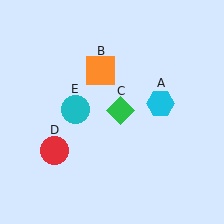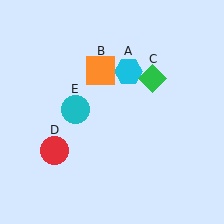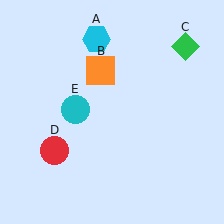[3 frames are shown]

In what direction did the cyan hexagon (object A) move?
The cyan hexagon (object A) moved up and to the left.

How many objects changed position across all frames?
2 objects changed position: cyan hexagon (object A), green diamond (object C).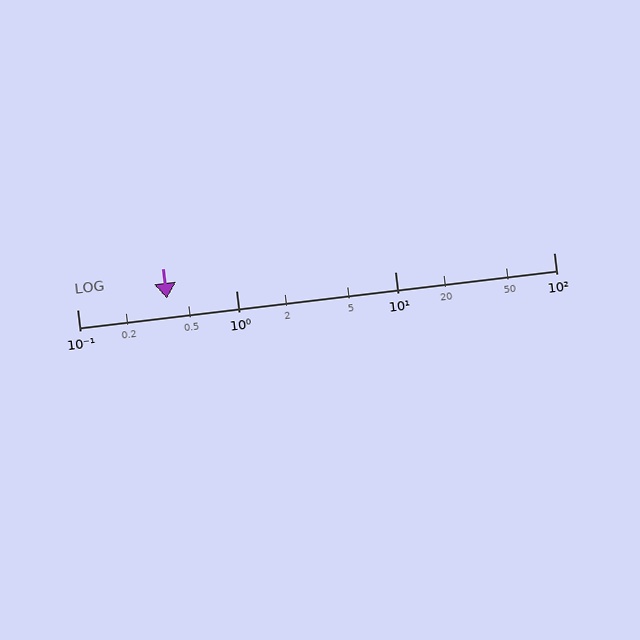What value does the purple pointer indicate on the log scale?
The pointer indicates approximately 0.37.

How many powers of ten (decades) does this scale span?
The scale spans 3 decades, from 0.1 to 100.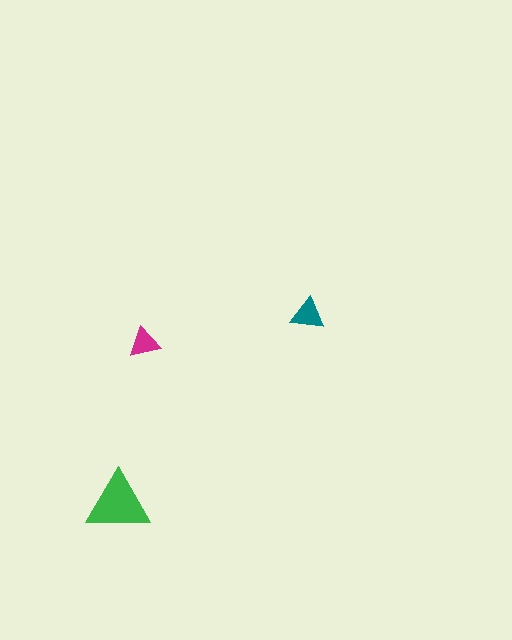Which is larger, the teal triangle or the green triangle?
The green one.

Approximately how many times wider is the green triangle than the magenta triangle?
About 2 times wider.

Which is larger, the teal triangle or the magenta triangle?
The teal one.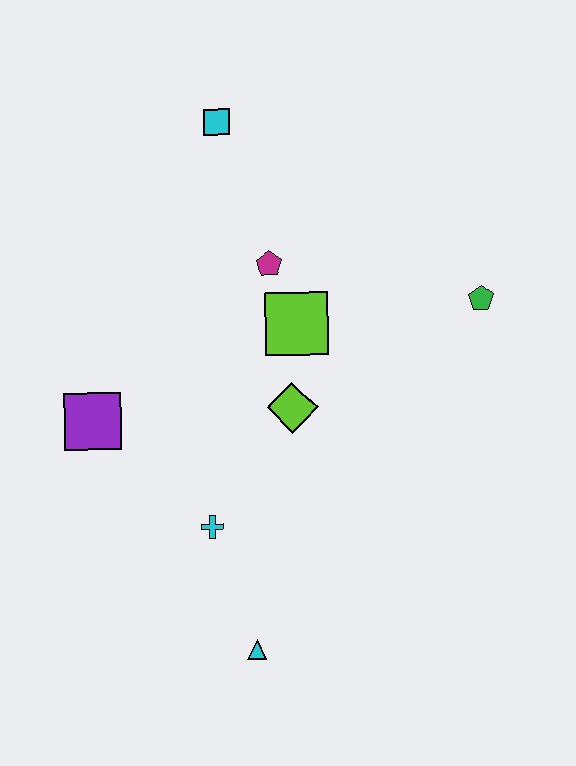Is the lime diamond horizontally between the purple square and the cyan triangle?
No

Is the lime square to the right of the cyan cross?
Yes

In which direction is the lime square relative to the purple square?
The lime square is to the right of the purple square.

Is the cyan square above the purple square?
Yes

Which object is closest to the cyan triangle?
The cyan cross is closest to the cyan triangle.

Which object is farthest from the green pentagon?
The cyan triangle is farthest from the green pentagon.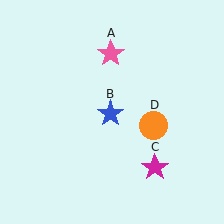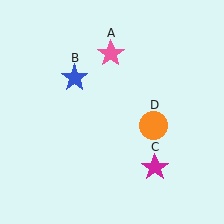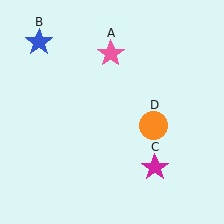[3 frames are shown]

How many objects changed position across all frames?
1 object changed position: blue star (object B).